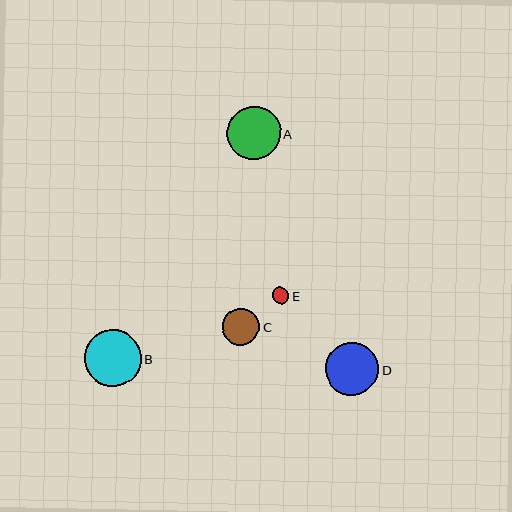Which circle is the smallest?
Circle E is the smallest with a size of approximately 17 pixels.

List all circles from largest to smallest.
From largest to smallest: B, A, D, C, E.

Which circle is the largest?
Circle B is the largest with a size of approximately 57 pixels.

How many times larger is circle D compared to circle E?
Circle D is approximately 3.2 times the size of circle E.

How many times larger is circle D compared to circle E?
Circle D is approximately 3.2 times the size of circle E.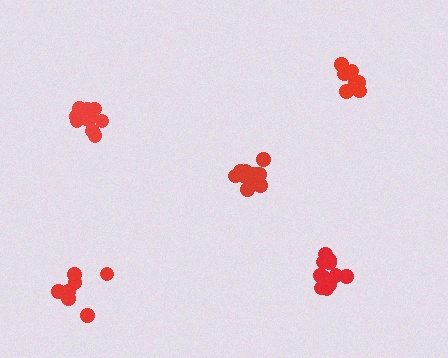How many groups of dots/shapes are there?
There are 5 groups.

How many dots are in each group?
Group 1: 13 dots, Group 2: 13 dots, Group 3: 7 dots, Group 4: 7 dots, Group 5: 10 dots (50 total).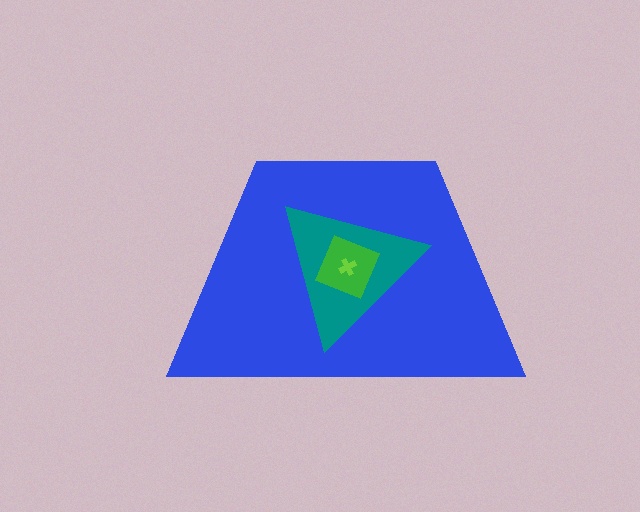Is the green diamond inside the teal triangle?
Yes.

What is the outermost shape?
The blue trapezoid.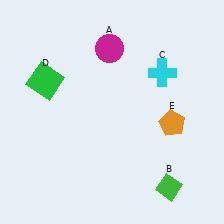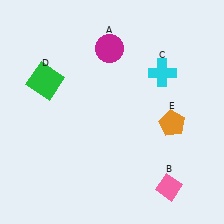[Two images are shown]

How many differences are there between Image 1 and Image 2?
There is 1 difference between the two images.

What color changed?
The diamond (B) changed from green in Image 1 to pink in Image 2.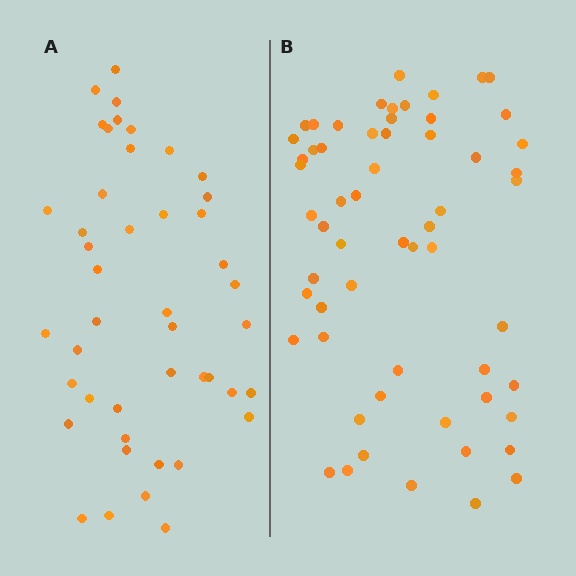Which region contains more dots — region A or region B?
Region B (the right region) has more dots.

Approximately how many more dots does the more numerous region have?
Region B has approximately 15 more dots than region A.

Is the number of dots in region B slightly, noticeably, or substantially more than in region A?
Region B has noticeably more, but not dramatically so. The ratio is roughly 1.3 to 1.